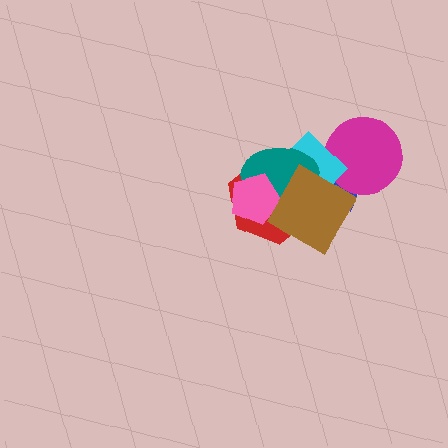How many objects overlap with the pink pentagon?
3 objects overlap with the pink pentagon.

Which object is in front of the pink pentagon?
The brown diamond is in front of the pink pentagon.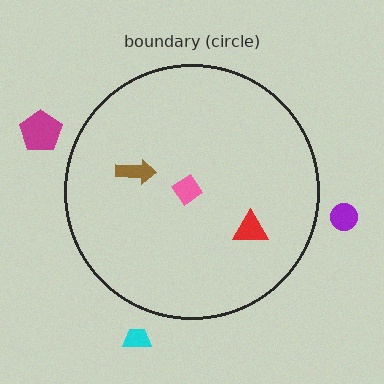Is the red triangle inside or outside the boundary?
Inside.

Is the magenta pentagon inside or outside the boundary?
Outside.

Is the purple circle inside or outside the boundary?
Outside.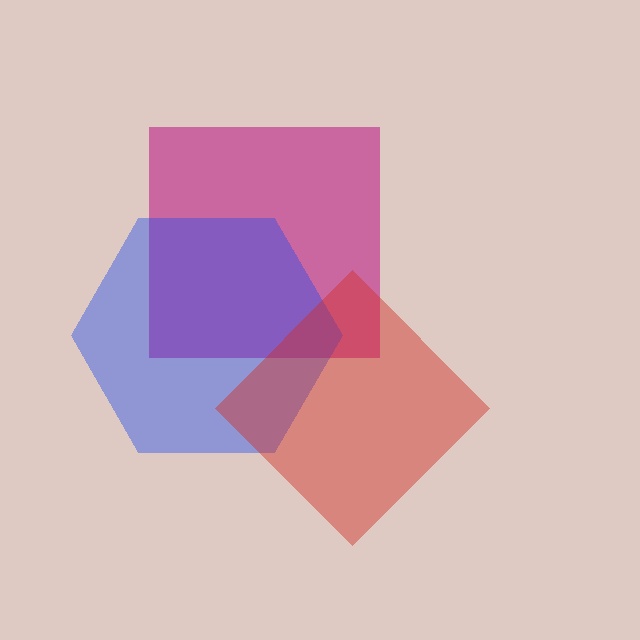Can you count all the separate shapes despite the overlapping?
Yes, there are 3 separate shapes.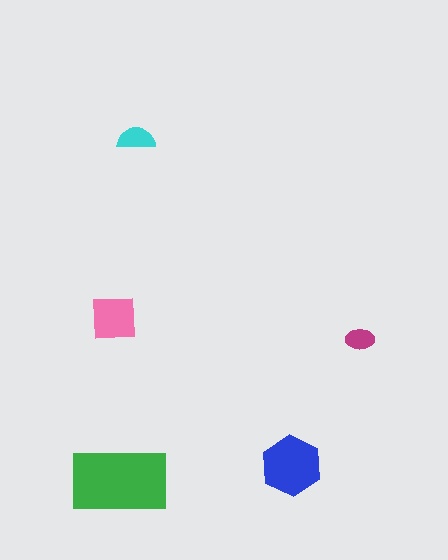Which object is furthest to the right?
The magenta ellipse is rightmost.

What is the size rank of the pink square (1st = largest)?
3rd.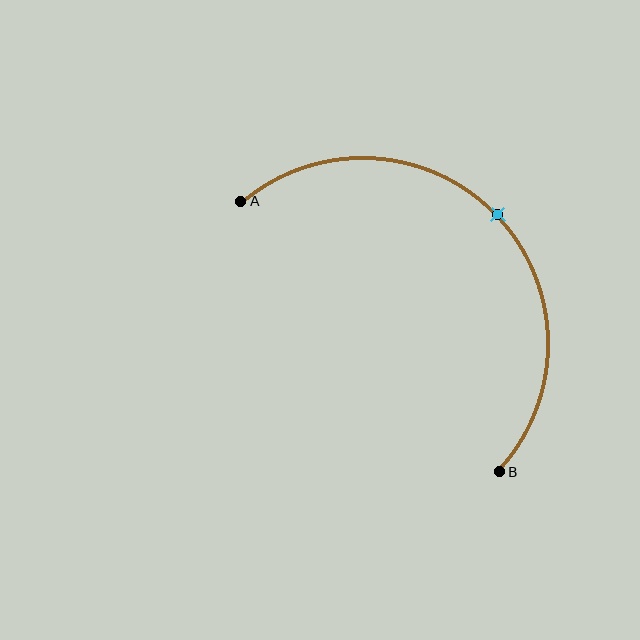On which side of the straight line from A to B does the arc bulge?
The arc bulges above and to the right of the straight line connecting A and B.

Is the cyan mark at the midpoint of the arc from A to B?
Yes. The cyan mark lies on the arc at equal arc-length from both A and B — it is the arc midpoint.